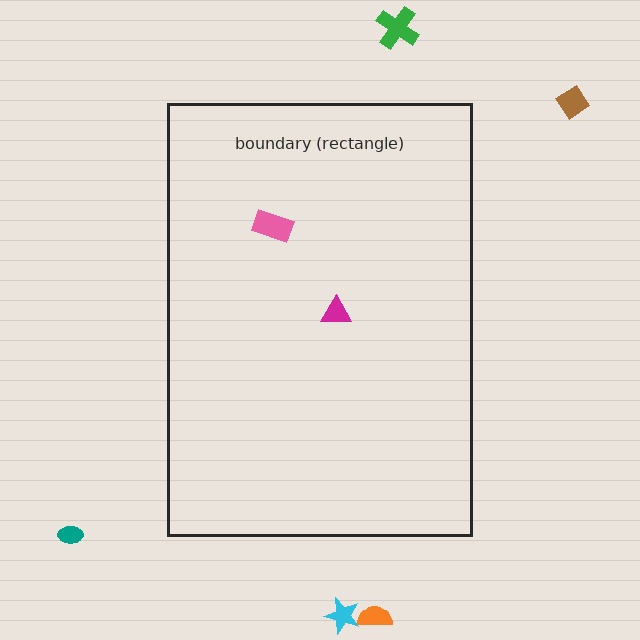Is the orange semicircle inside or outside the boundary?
Outside.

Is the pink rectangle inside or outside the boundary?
Inside.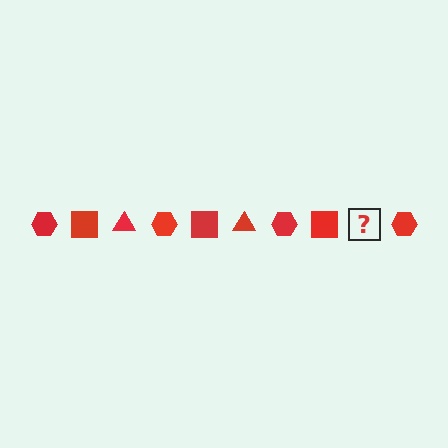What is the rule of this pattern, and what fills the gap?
The rule is that the pattern cycles through hexagon, square, triangle shapes in red. The gap should be filled with a red triangle.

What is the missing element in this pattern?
The missing element is a red triangle.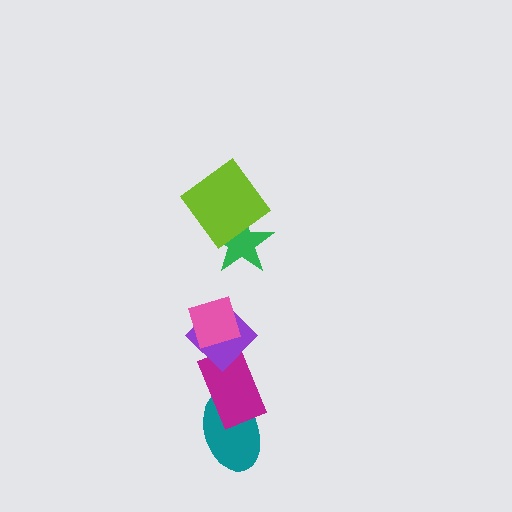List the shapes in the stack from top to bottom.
From top to bottom: the lime diamond, the green star, the pink diamond, the purple diamond, the magenta rectangle, the teal ellipse.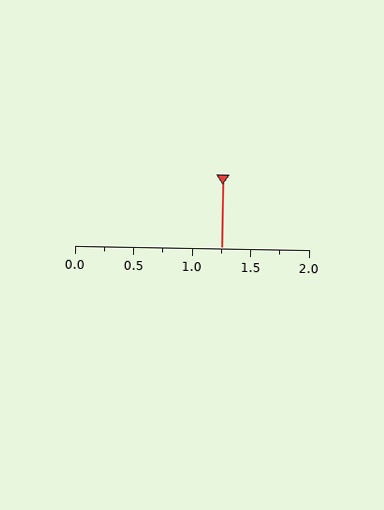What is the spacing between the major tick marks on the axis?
The major ticks are spaced 0.5 apart.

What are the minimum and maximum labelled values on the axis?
The axis runs from 0.0 to 2.0.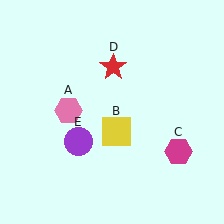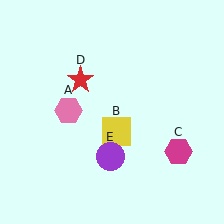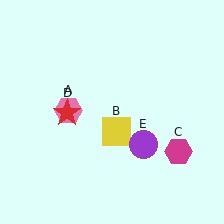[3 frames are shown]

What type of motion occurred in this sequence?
The red star (object D), purple circle (object E) rotated counterclockwise around the center of the scene.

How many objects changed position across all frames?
2 objects changed position: red star (object D), purple circle (object E).